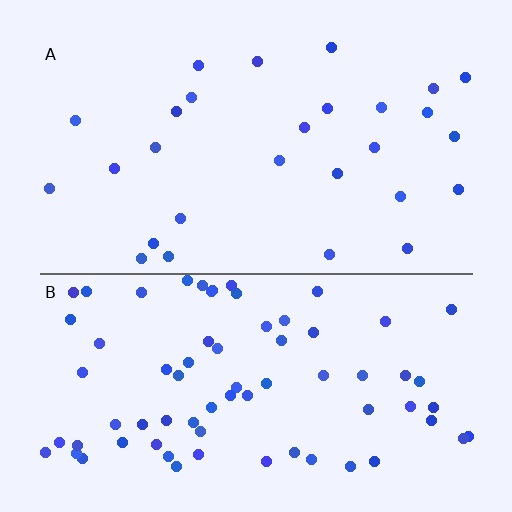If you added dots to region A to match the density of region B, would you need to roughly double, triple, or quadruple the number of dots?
Approximately triple.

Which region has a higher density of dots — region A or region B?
B (the bottom).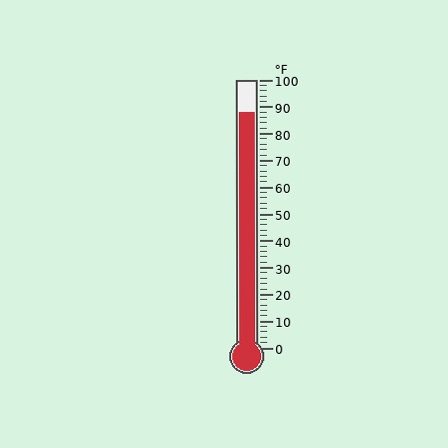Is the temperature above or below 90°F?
The temperature is below 90°F.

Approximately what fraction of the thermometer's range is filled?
The thermometer is filled to approximately 90% of its range.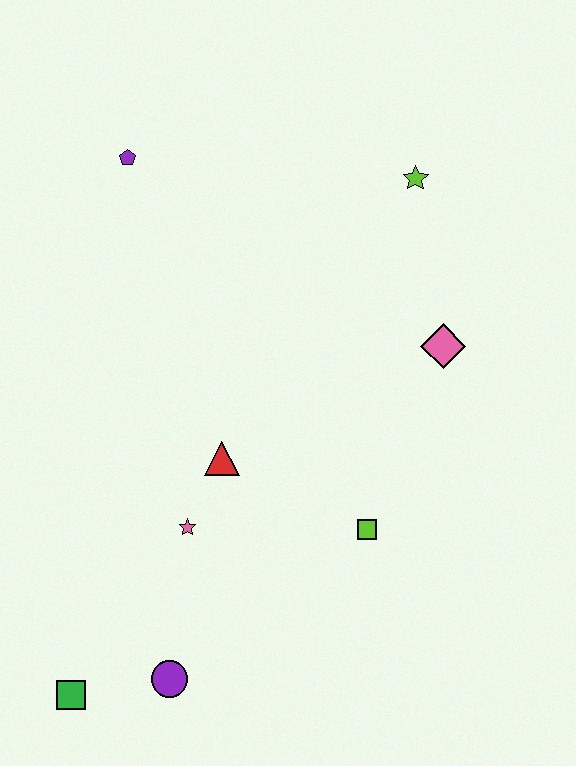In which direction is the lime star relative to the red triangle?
The lime star is above the red triangle.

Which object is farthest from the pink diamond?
The green square is farthest from the pink diamond.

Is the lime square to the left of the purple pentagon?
No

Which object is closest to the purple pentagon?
The lime star is closest to the purple pentagon.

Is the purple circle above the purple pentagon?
No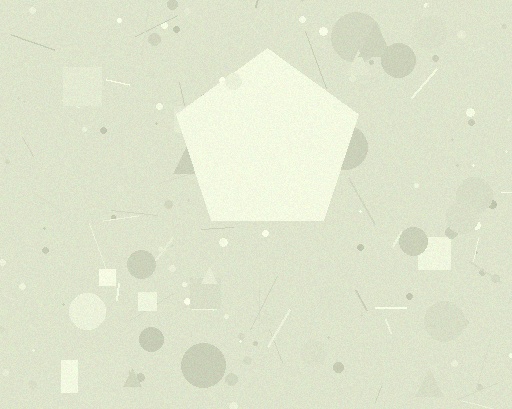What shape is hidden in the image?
A pentagon is hidden in the image.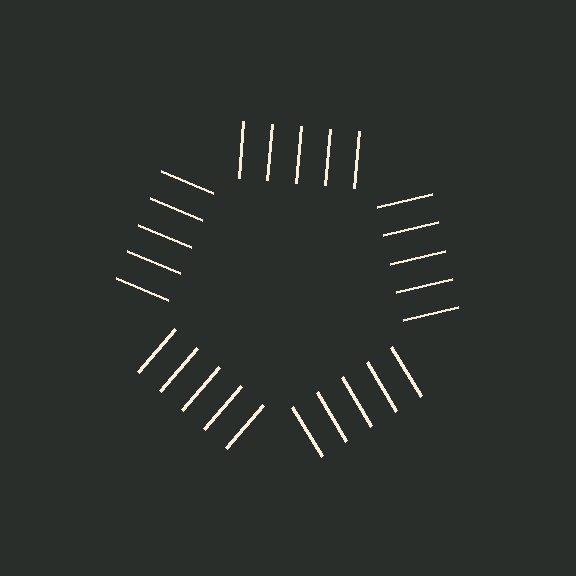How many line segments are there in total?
25 — 5 along each of the 5 edges.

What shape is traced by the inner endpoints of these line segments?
An illusory pentagon — the line segments terminate on its edges but no continuous stroke is drawn.